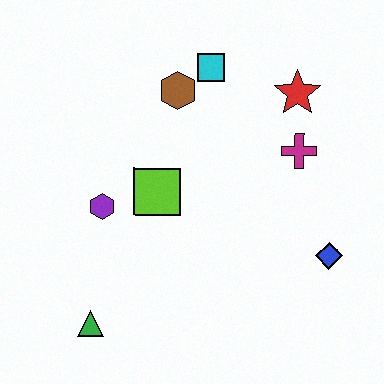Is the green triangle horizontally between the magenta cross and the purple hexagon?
No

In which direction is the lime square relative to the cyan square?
The lime square is below the cyan square.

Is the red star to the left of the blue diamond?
Yes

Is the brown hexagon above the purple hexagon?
Yes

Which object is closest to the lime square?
The purple hexagon is closest to the lime square.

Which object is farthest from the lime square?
The blue diamond is farthest from the lime square.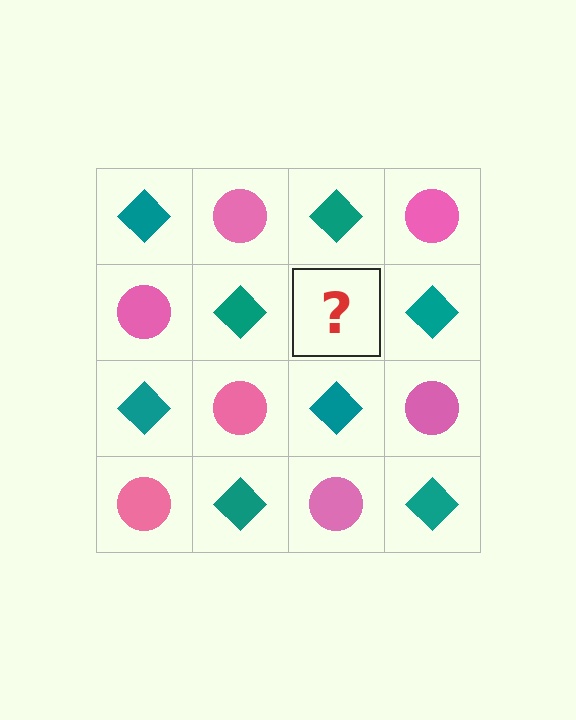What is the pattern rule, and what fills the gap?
The rule is that it alternates teal diamond and pink circle in a checkerboard pattern. The gap should be filled with a pink circle.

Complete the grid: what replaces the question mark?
The question mark should be replaced with a pink circle.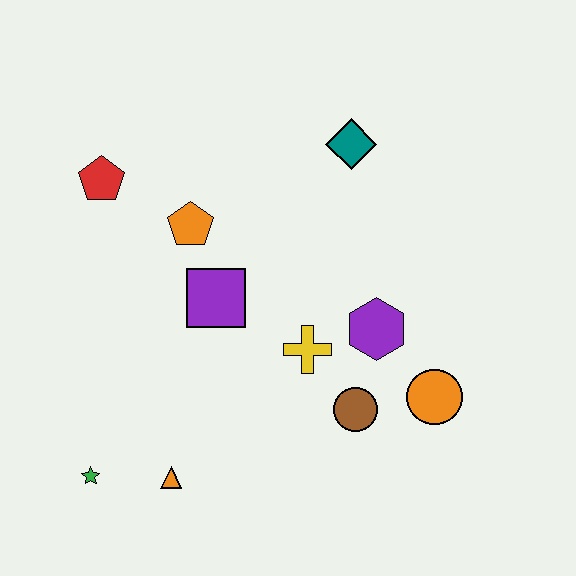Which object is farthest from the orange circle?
The red pentagon is farthest from the orange circle.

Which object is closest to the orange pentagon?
The purple square is closest to the orange pentagon.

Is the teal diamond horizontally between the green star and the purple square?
No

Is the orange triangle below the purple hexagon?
Yes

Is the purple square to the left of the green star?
No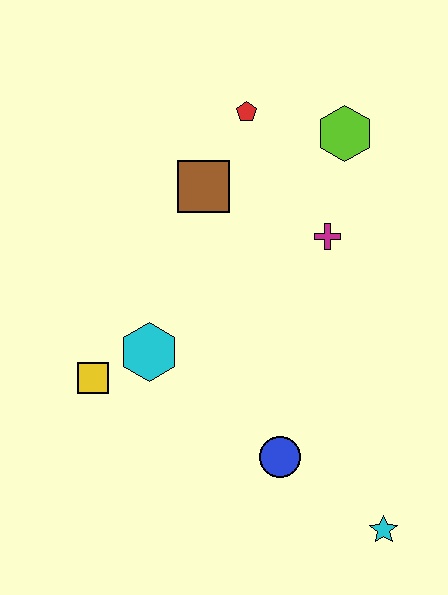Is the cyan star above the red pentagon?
No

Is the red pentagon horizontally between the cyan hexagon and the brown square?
No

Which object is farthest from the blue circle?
The red pentagon is farthest from the blue circle.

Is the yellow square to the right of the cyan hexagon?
No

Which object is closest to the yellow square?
The cyan hexagon is closest to the yellow square.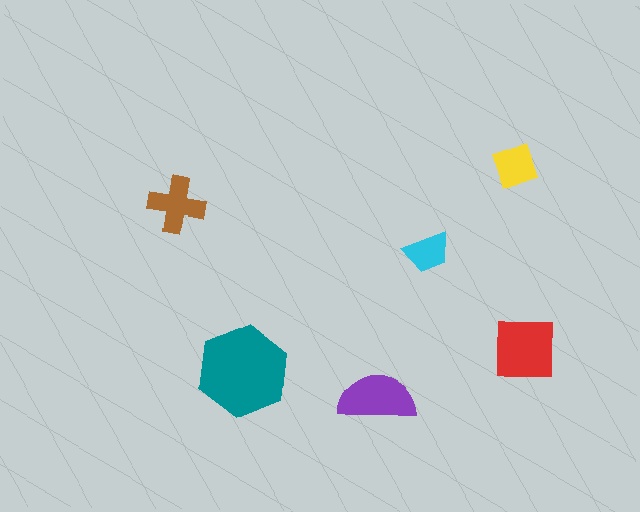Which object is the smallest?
The cyan trapezoid.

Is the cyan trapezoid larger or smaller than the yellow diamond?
Smaller.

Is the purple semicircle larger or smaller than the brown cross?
Larger.